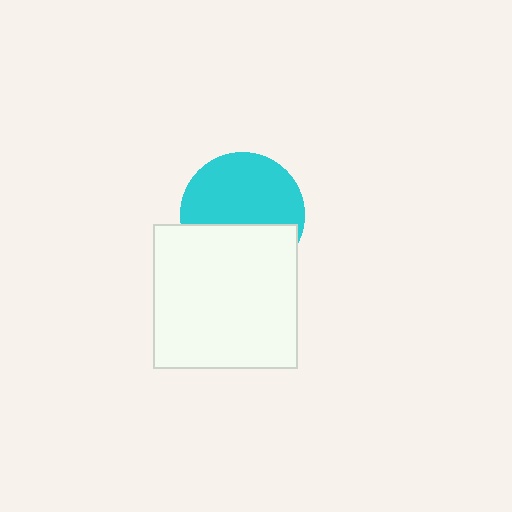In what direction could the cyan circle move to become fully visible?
The cyan circle could move up. That would shift it out from behind the white square entirely.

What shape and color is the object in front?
The object in front is a white square.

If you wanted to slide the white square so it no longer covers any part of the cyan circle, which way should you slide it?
Slide it down — that is the most direct way to separate the two shapes.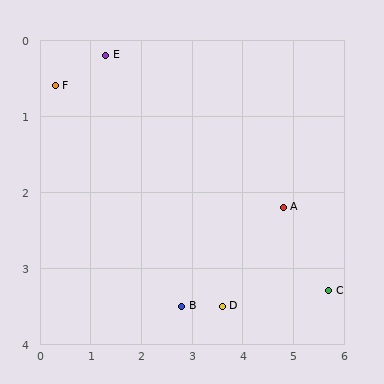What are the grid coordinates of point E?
Point E is at approximately (1.3, 0.2).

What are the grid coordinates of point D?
Point D is at approximately (3.6, 3.5).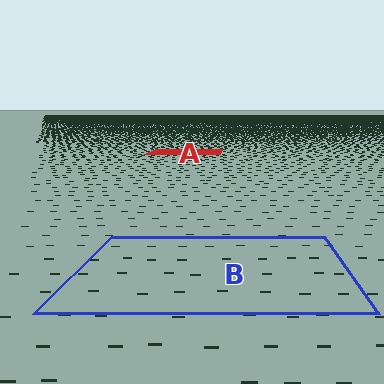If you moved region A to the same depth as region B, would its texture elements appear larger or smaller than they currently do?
They would appear larger. At a closer depth, the same texture elements are projected at a bigger on-screen size.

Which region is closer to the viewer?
Region B is closer. The texture elements there are larger and more spread out.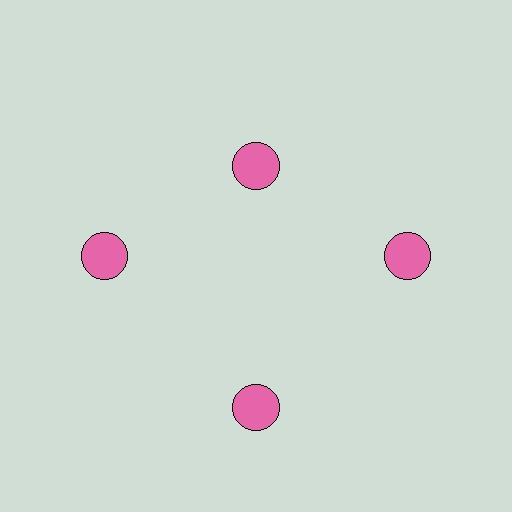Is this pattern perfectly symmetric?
No. The 4 pink circles are arranged in a ring, but one element near the 12 o'clock position is pulled inward toward the center, breaking the 4-fold rotational symmetry.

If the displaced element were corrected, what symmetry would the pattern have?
It would have 4-fold rotational symmetry — the pattern would map onto itself every 90 degrees.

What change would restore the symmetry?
The symmetry would be restored by moving it outward, back onto the ring so that all 4 circles sit at equal angles and equal distance from the center.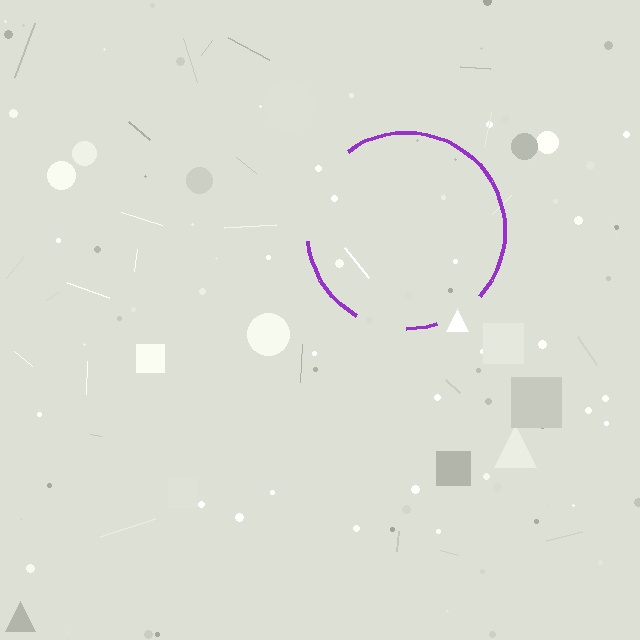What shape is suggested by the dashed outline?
The dashed outline suggests a circle.